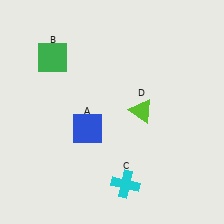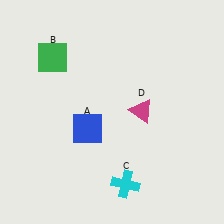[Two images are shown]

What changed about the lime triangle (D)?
In Image 1, D is lime. In Image 2, it changed to magenta.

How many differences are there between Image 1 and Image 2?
There is 1 difference between the two images.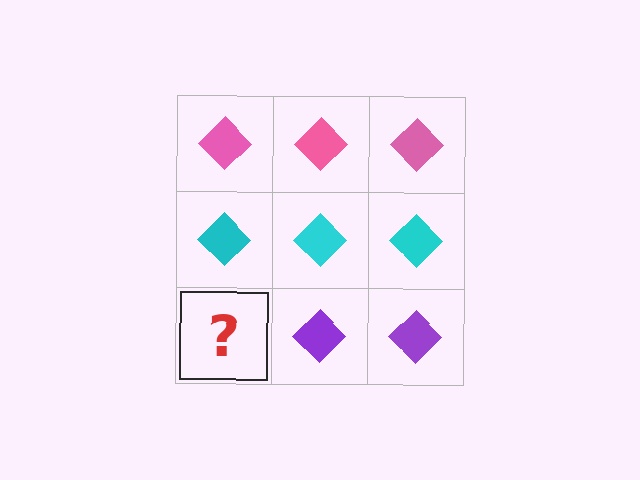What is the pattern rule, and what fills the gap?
The rule is that each row has a consistent color. The gap should be filled with a purple diamond.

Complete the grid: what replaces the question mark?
The question mark should be replaced with a purple diamond.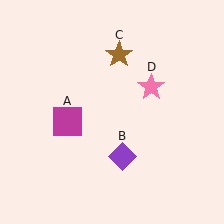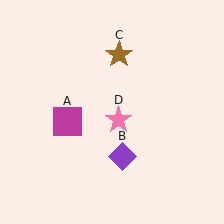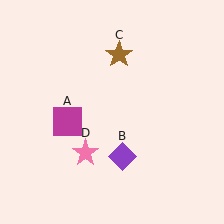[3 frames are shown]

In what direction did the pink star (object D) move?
The pink star (object D) moved down and to the left.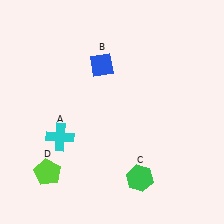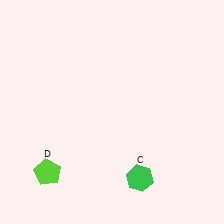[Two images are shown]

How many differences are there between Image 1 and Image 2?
There are 2 differences between the two images.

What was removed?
The blue diamond (B), the cyan cross (A) were removed in Image 2.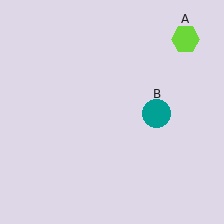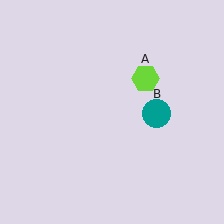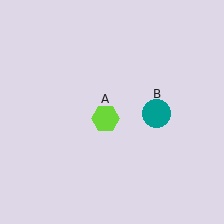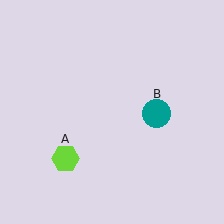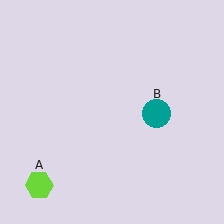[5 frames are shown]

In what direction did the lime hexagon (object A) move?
The lime hexagon (object A) moved down and to the left.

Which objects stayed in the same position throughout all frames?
Teal circle (object B) remained stationary.